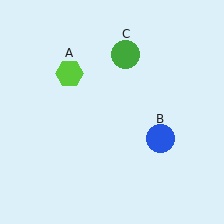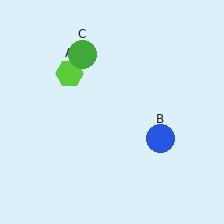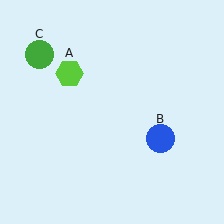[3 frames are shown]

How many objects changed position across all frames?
1 object changed position: green circle (object C).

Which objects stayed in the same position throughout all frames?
Lime hexagon (object A) and blue circle (object B) remained stationary.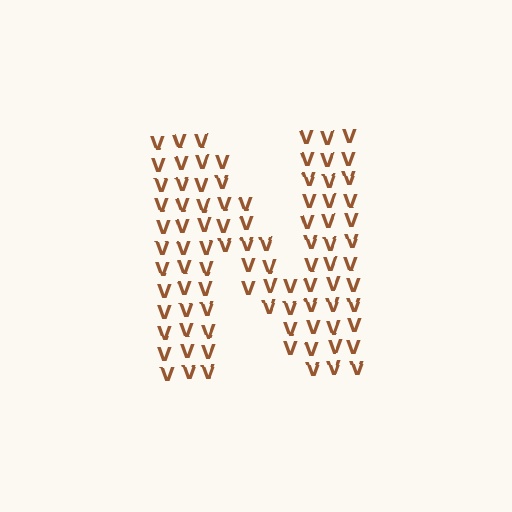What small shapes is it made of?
It is made of small letter V's.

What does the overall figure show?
The overall figure shows the letter N.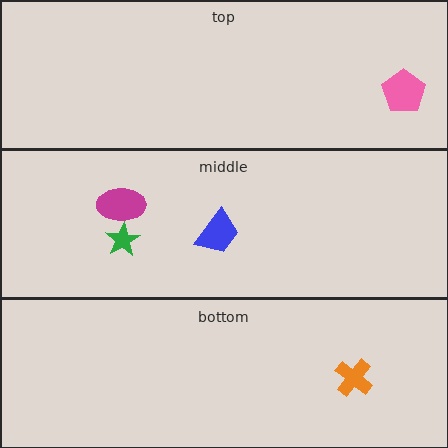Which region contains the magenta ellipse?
The middle region.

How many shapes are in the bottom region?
1.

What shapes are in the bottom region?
The orange cross.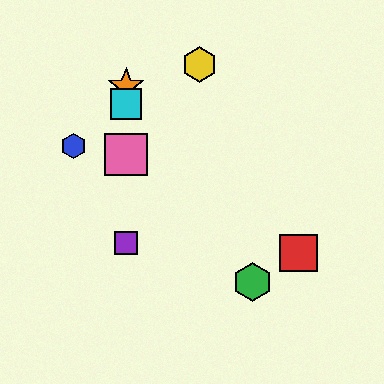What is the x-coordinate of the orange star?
The orange star is at x≈126.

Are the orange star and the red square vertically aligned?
No, the orange star is at x≈126 and the red square is at x≈298.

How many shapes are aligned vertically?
4 shapes (the purple square, the orange star, the cyan square, the pink square) are aligned vertically.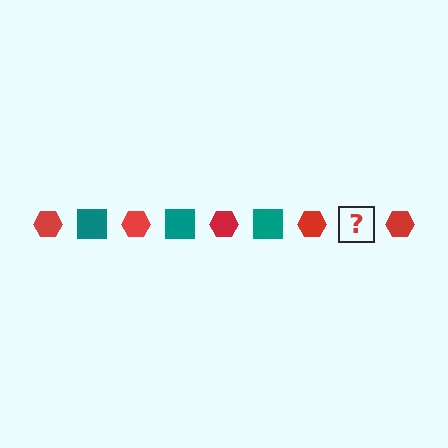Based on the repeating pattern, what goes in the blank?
The blank should be a teal square.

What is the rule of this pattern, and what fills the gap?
The rule is that the pattern alternates between red hexagon and teal square. The gap should be filled with a teal square.